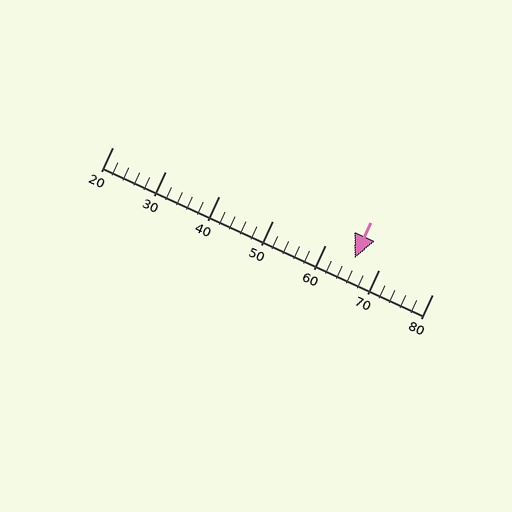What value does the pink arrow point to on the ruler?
The pink arrow points to approximately 66.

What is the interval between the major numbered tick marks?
The major tick marks are spaced 10 units apart.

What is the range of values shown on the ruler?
The ruler shows values from 20 to 80.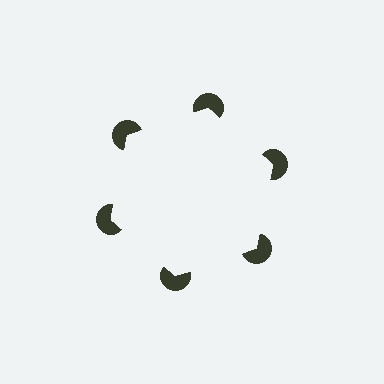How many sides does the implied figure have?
6 sides.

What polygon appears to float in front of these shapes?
An illusory hexagon — its edges are inferred from the aligned wedge cuts in the pac-man discs, not physically drawn.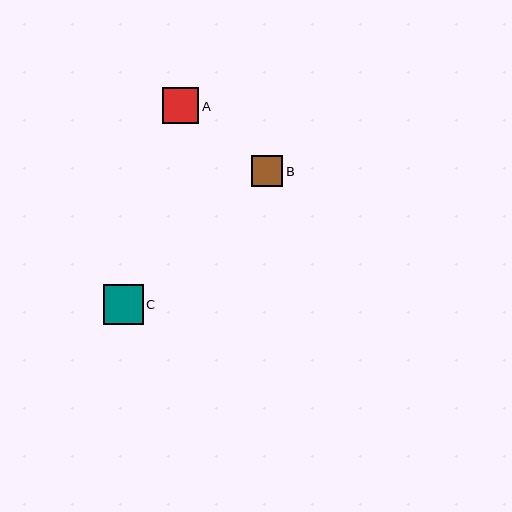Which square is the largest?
Square C is the largest with a size of approximately 40 pixels.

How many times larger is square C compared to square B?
Square C is approximately 1.3 times the size of square B.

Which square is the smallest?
Square B is the smallest with a size of approximately 31 pixels.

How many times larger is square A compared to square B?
Square A is approximately 1.2 times the size of square B.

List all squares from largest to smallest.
From largest to smallest: C, A, B.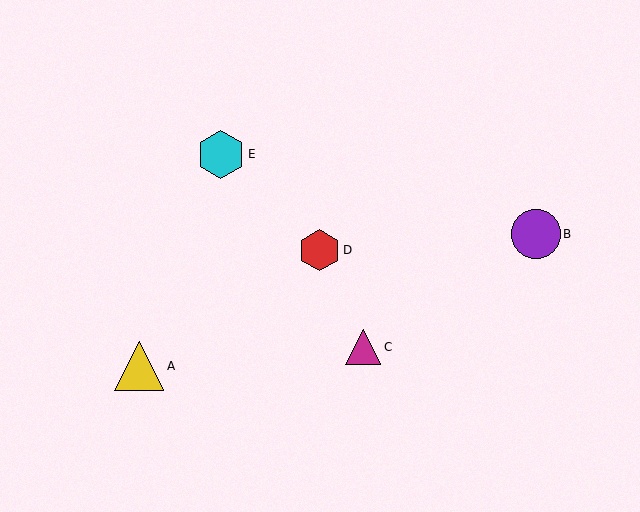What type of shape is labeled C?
Shape C is a magenta triangle.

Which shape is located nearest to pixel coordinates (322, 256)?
The red hexagon (labeled D) at (319, 250) is nearest to that location.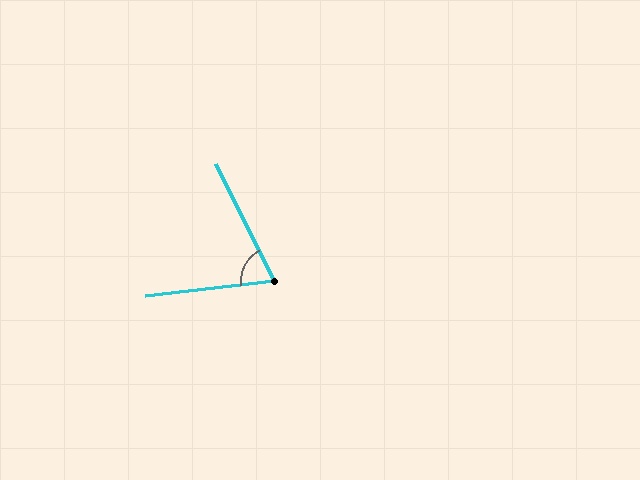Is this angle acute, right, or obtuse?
It is acute.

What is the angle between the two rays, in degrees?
Approximately 70 degrees.